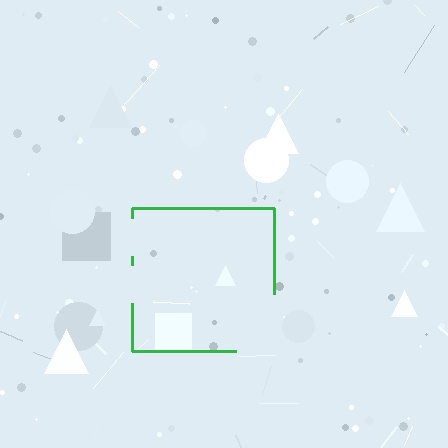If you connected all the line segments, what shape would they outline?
They would outline a square.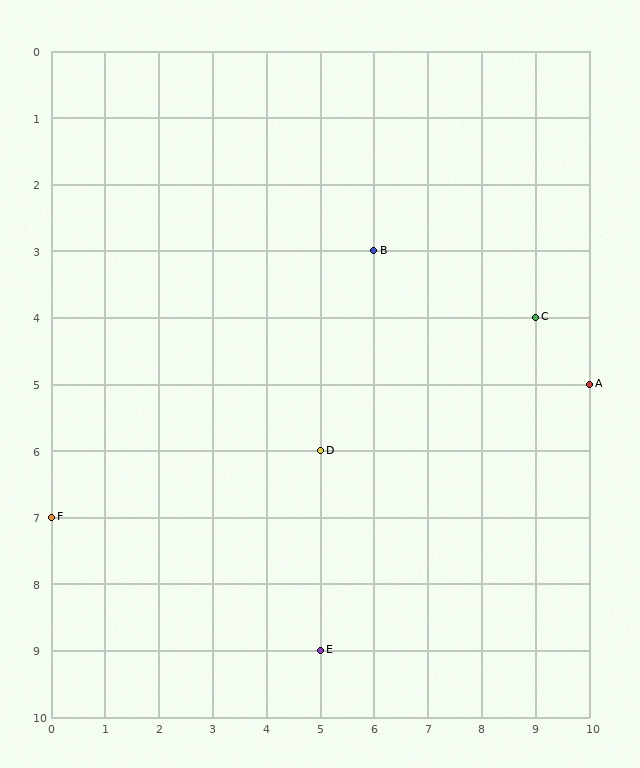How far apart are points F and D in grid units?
Points F and D are 5 columns and 1 row apart (about 5.1 grid units diagonally).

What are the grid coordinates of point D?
Point D is at grid coordinates (5, 6).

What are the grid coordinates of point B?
Point B is at grid coordinates (6, 3).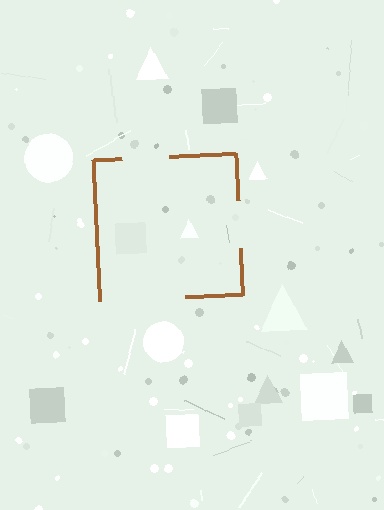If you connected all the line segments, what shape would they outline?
They would outline a square.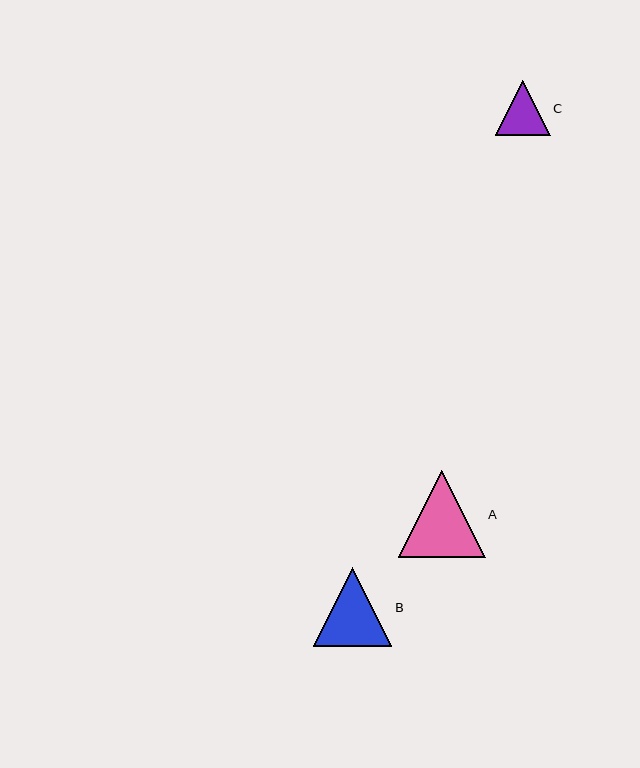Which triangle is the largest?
Triangle A is the largest with a size of approximately 87 pixels.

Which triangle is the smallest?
Triangle C is the smallest with a size of approximately 55 pixels.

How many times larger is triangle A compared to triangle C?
Triangle A is approximately 1.6 times the size of triangle C.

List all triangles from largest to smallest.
From largest to smallest: A, B, C.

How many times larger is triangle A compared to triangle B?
Triangle A is approximately 1.1 times the size of triangle B.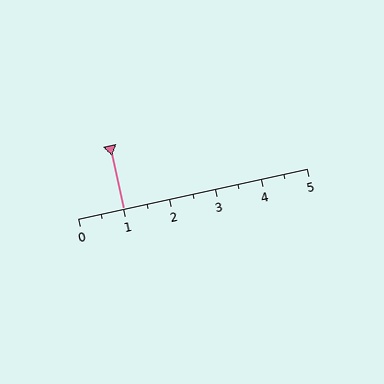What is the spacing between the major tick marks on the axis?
The major ticks are spaced 1 apart.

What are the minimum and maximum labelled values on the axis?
The axis runs from 0 to 5.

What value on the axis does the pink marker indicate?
The marker indicates approximately 1.